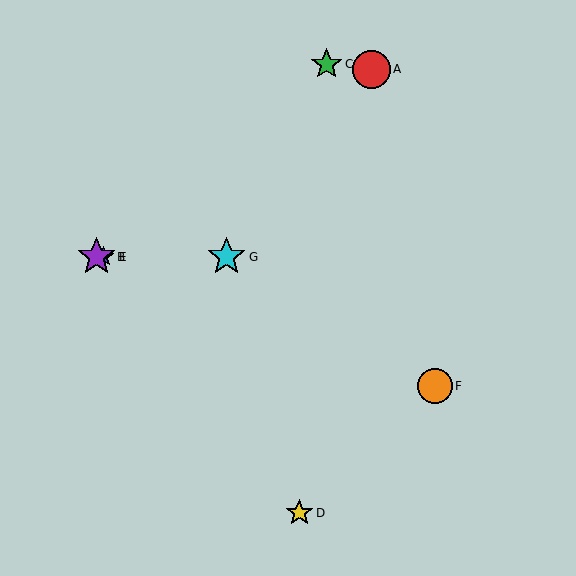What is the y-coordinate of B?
Object B is at y≈257.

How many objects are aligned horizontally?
3 objects (B, E, G) are aligned horizontally.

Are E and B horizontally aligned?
Yes, both are at y≈257.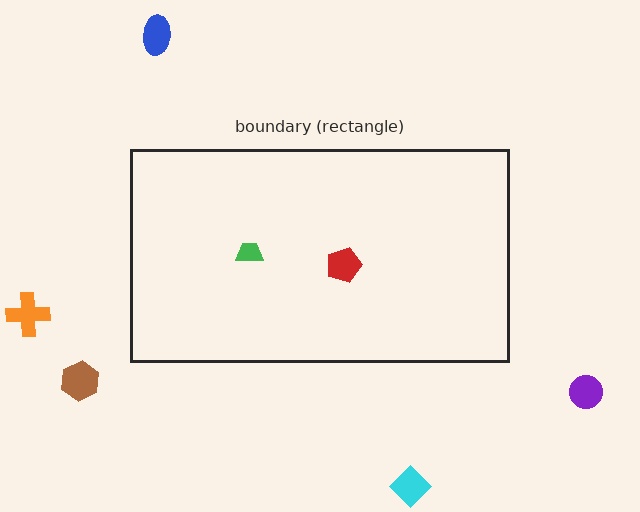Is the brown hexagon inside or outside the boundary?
Outside.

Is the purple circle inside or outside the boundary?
Outside.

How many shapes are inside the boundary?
2 inside, 5 outside.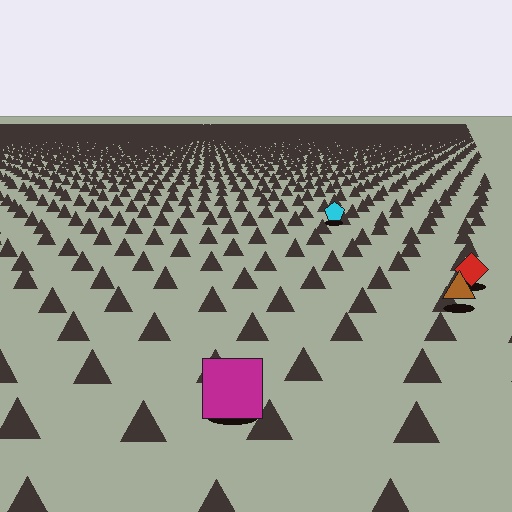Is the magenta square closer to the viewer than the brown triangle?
Yes. The magenta square is closer — you can tell from the texture gradient: the ground texture is coarser near it.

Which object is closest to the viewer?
The magenta square is closest. The texture marks near it are larger and more spread out.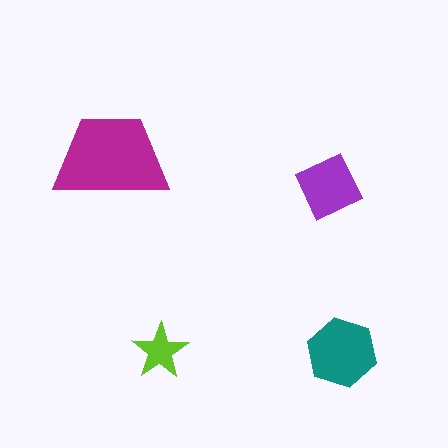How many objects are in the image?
There are 4 objects in the image.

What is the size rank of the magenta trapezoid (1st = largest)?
1st.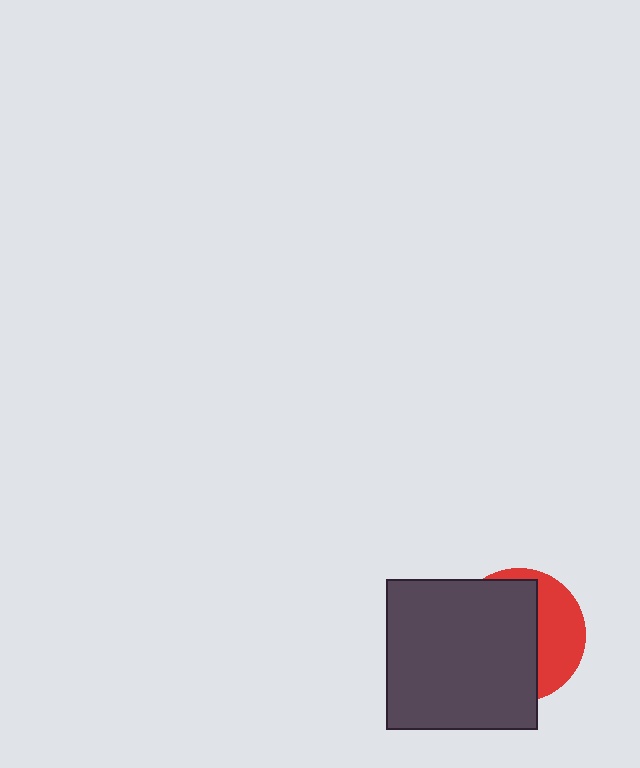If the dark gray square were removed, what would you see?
You would see the complete red circle.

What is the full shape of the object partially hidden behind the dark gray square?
The partially hidden object is a red circle.